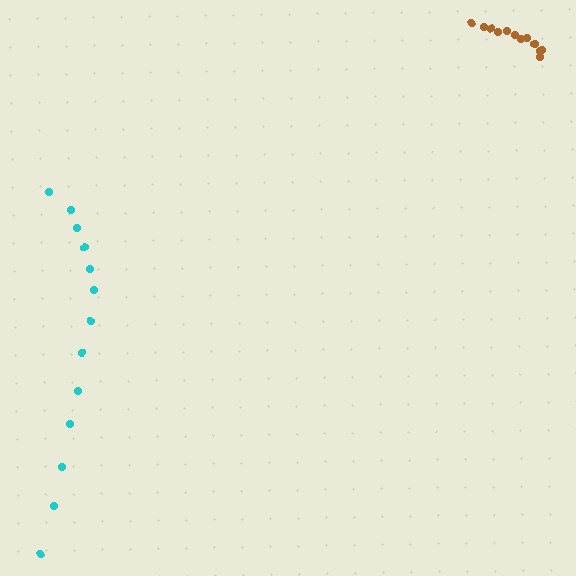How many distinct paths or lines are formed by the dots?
There are 2 distinct paths.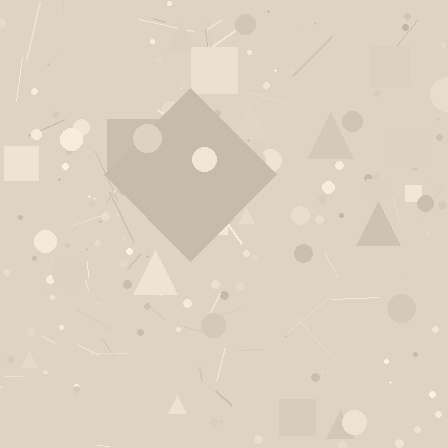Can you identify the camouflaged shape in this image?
The camouflaged shape is a diamond.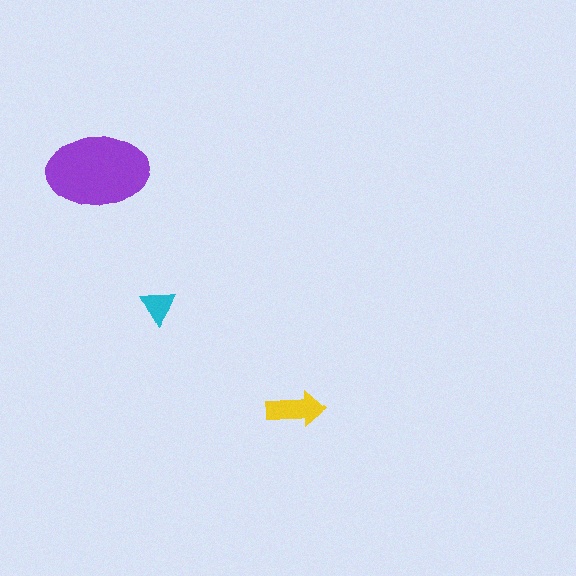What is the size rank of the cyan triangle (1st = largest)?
3rd.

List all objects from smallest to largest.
The cyan triangle, the yellow arrow, the purple ellipse.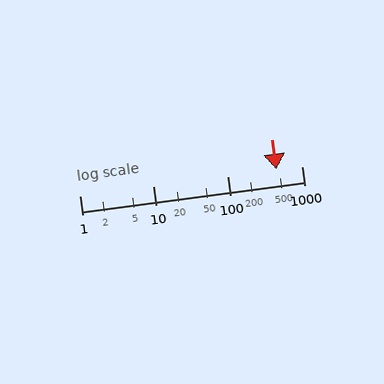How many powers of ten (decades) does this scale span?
The scale spans 3 decades, from 1 to 1000.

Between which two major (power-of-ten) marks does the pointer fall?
The pointer is between 100 and 1000.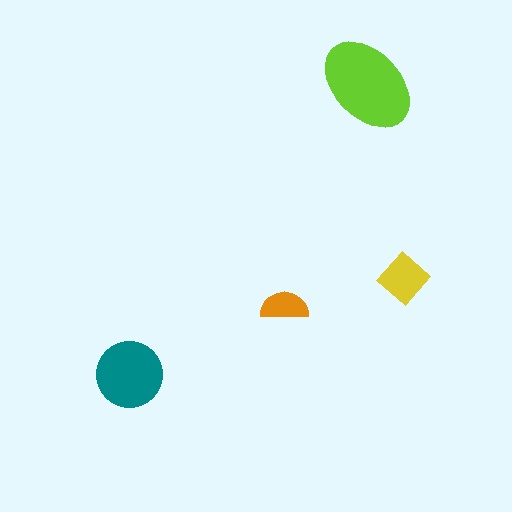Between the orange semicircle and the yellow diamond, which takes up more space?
The yellow diamond.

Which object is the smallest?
The orange semicircle.